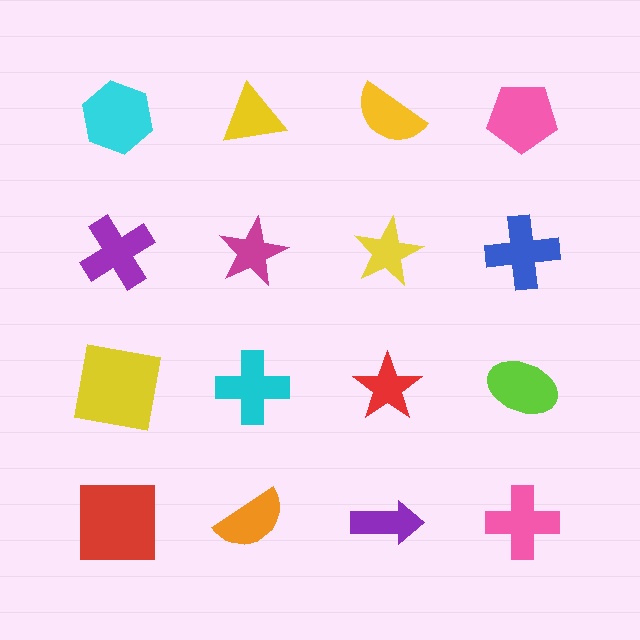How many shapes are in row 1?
4 shapes.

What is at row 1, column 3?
A yellow semicircle.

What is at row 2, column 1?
A purple cross.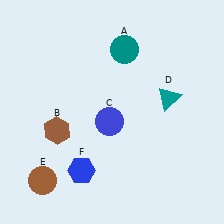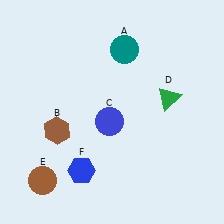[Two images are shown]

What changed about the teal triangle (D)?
In Image 1, D is teal. In Image 2, it changed to green.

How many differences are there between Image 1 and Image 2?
There is 1 difference between the two images.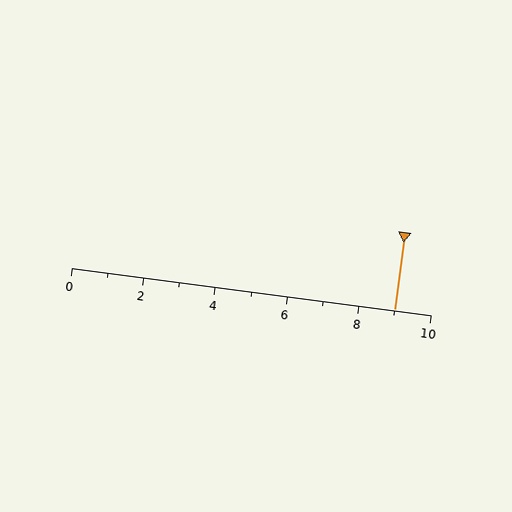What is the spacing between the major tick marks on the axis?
The major ticks are spaced 2 apart.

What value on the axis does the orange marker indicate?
The marker indicates approximately 9.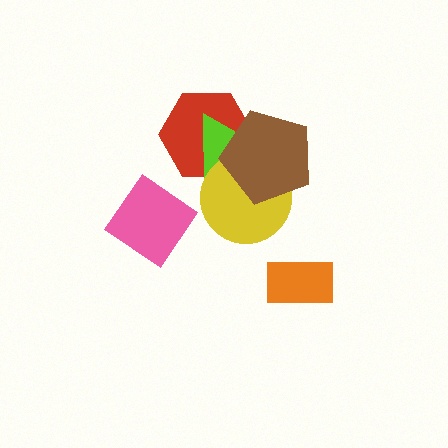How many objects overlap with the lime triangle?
3 objects overlap with the lime triangle.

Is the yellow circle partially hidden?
Yes, it is partially covered by another shape.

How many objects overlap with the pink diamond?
0 objects overlap with the pink diamond.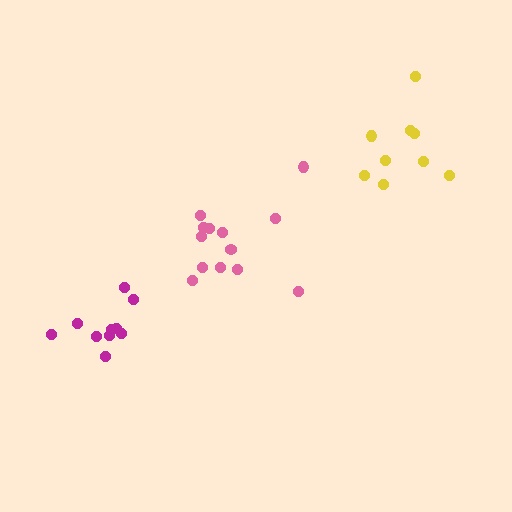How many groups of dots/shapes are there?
There are 3 groups.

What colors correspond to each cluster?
The clusters are colored: pink, yellow, magenta.